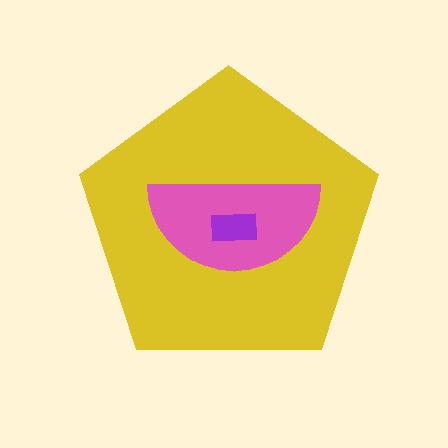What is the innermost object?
The purple rectangle.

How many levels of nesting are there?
3.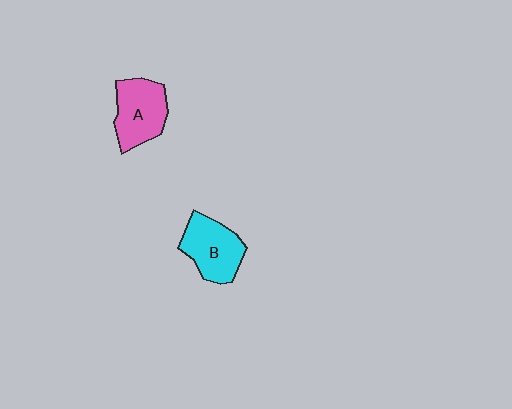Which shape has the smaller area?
Shape A (pink).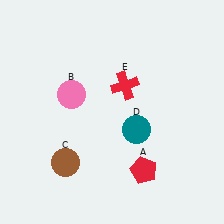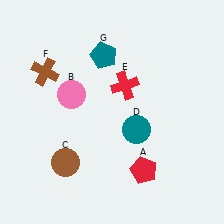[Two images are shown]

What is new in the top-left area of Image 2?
A teal pentagon (G) was added in the top-left area of Image 2.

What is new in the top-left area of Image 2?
A brown cross (F) was added in the top-left area of Image 2.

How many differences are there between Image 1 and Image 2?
There are 2 differences between the two images.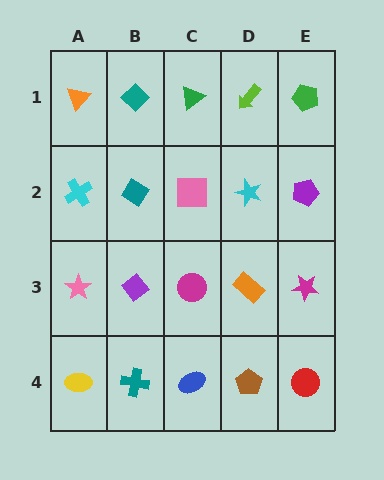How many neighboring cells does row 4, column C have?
3.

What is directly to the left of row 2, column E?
A cyan star.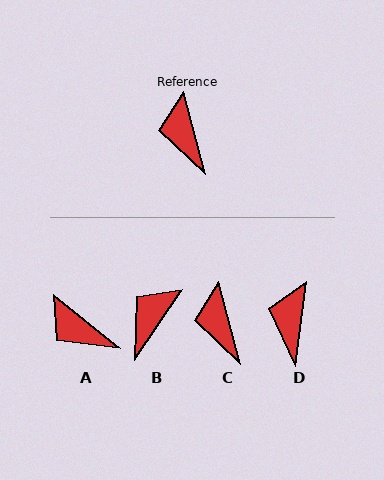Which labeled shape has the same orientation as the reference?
C.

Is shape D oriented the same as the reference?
No, it is off by about 22 degrees.